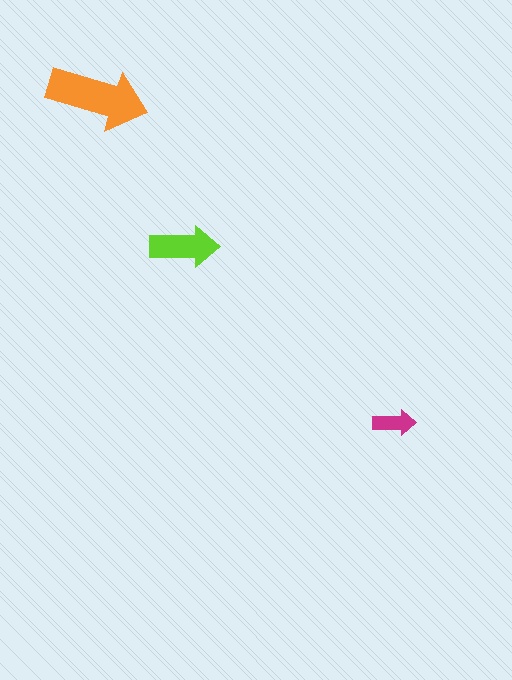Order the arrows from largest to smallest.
the orange one, the lime one, the magenta one.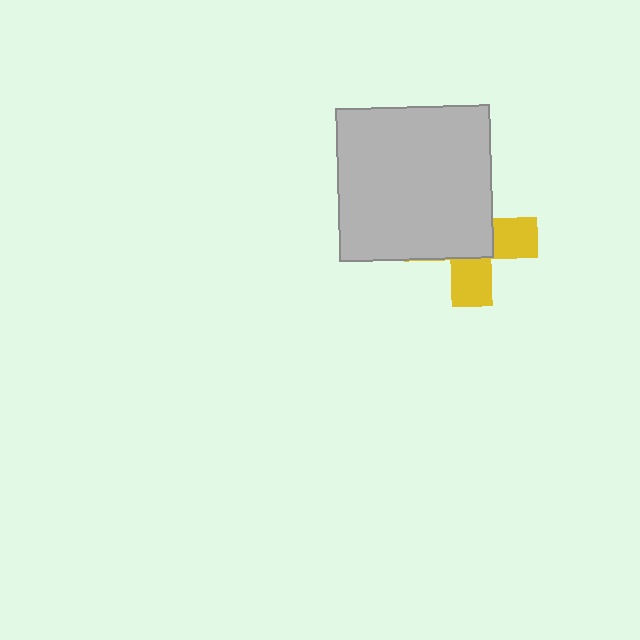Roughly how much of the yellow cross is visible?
A small part of it is visible (roughly 41%).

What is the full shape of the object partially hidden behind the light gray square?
The partially hidden object is a yellow cross.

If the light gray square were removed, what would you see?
You would see the complete yellow cross.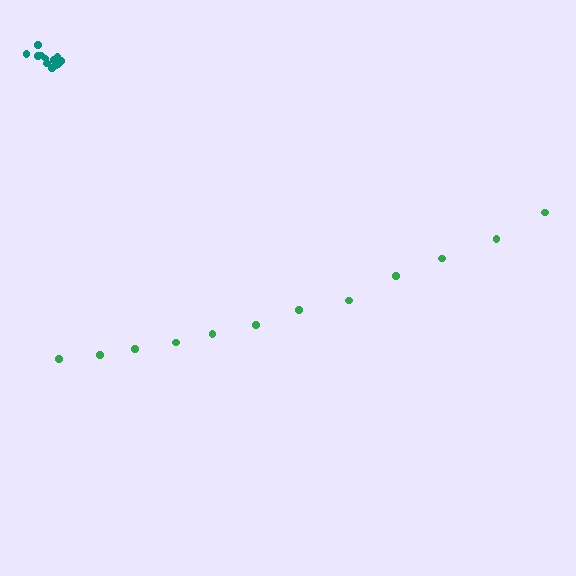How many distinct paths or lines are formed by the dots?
There are 2 distinct paths.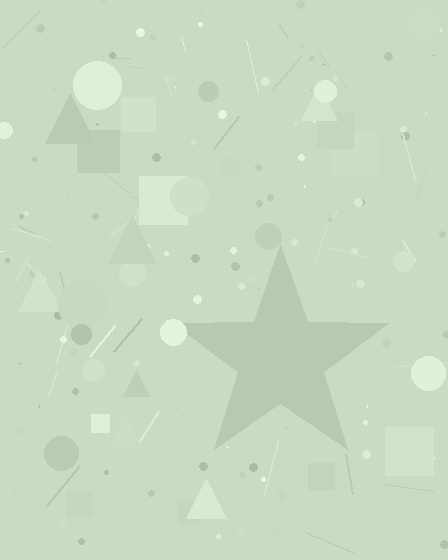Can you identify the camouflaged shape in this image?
The camouflaged shape is a star.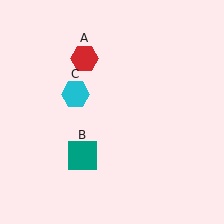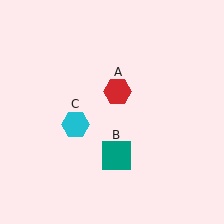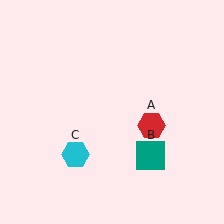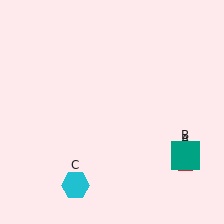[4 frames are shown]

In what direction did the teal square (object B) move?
The teal square (object B) moved right.